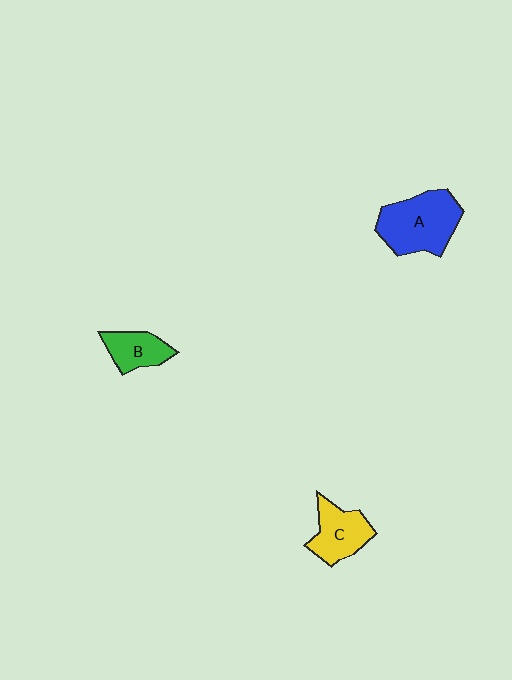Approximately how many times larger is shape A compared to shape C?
Approximately 1.5 times.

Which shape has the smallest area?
Shape B (green).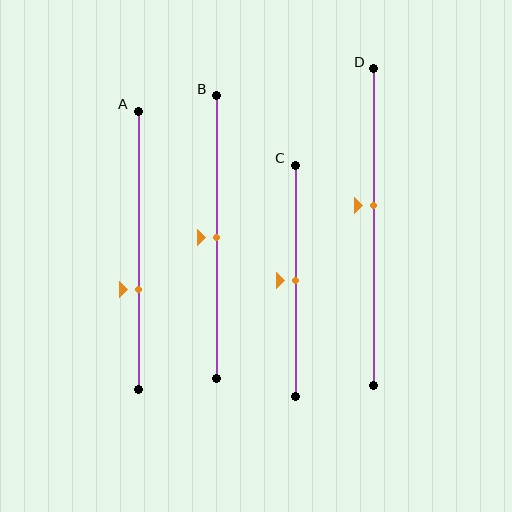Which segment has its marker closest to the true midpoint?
Segment B has its marker closest to the true midpoint.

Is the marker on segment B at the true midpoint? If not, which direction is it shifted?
Yes, the marker on segment B is at the true midpoint.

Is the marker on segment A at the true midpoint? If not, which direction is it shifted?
No, the marker on segment A is shifted downward by about 14% of the segment length.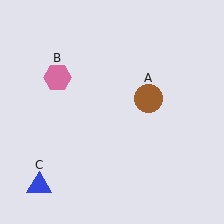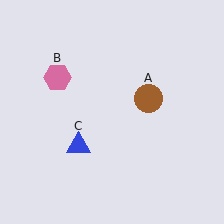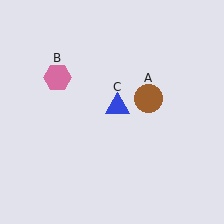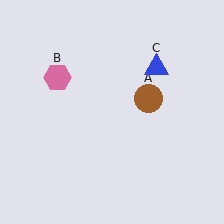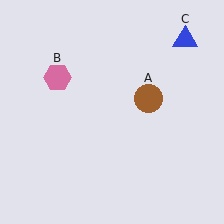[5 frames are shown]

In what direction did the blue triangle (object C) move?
The blue triangle (object C) moved up and to the right.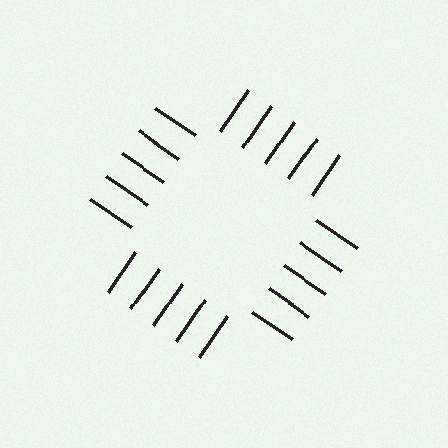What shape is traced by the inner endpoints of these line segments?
An illusory square — the line segments terminate on its edges but no continuous stroke is drawn.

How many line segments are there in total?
20 — 5 along each of the 4 edges.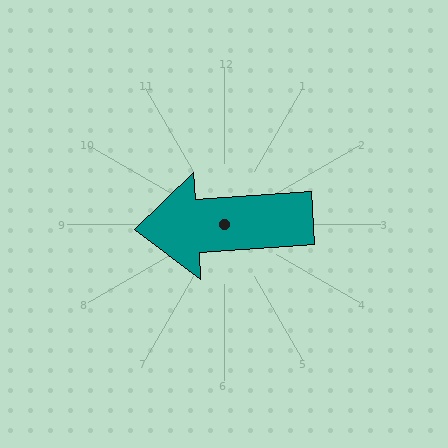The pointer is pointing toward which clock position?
Roughly 9 o'clock.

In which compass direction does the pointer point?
West.